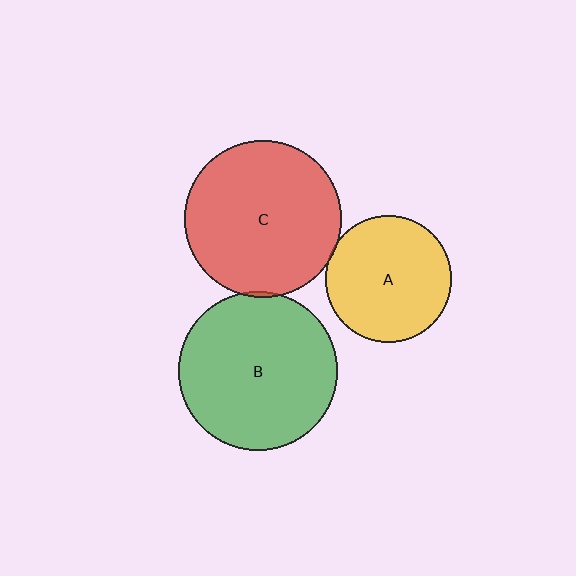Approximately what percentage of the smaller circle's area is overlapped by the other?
Approximately 5%.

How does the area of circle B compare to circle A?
Approximately 1.6 times.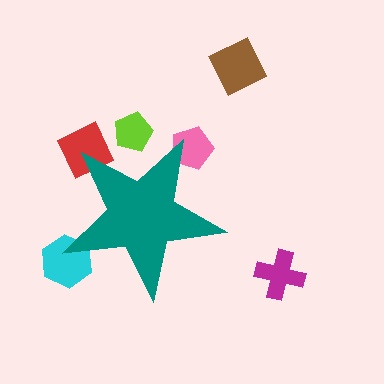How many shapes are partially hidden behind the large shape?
4 shapes are partially hidden.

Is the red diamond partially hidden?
Yes, the red diamond is partially hidden behind the teal star.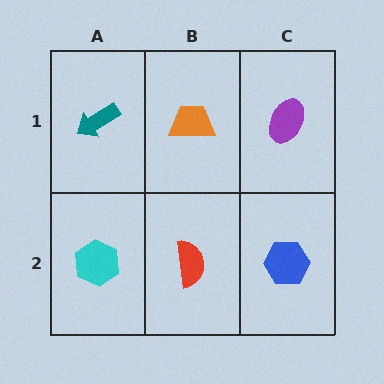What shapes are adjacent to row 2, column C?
A purple ellipse (row 1, column C), a red semicircle (row 2, column B).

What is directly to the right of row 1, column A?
An orange trapezoid.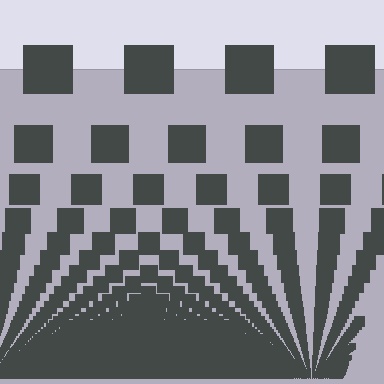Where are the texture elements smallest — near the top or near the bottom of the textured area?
Near the bottom.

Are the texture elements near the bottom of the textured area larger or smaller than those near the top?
Smaller. The gradient is inverted — elements near the bottom are smaller and denser.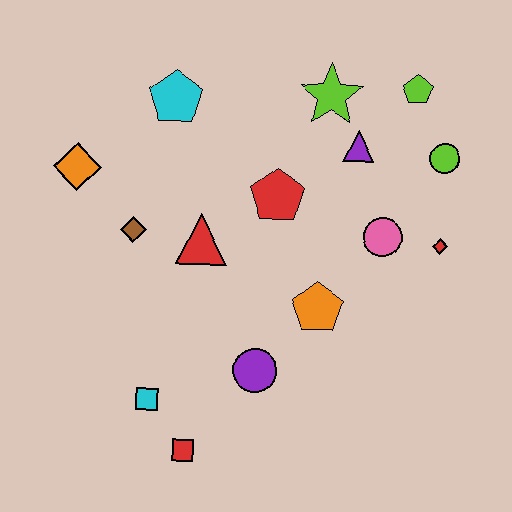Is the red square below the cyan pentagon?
Yes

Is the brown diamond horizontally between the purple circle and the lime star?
No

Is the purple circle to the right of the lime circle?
No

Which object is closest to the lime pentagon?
The lime circle is closest to the lime pentagon.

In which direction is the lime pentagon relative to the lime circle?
The lime pentagon is above the lime circle.